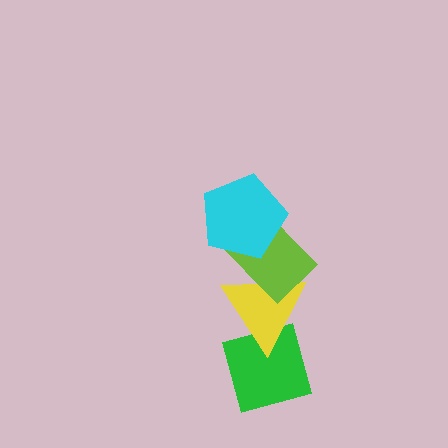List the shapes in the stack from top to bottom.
From top to bottom: the cyan pentagon, the lime rectangle, the yellow triangle, the green diamond.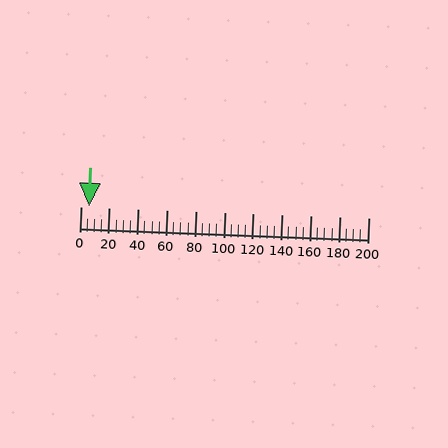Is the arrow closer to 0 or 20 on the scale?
The arrow is closer to 0.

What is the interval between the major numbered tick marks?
The major tick marks are spaced 20 units apart.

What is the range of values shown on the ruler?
The ruler shows values from 0 to 200.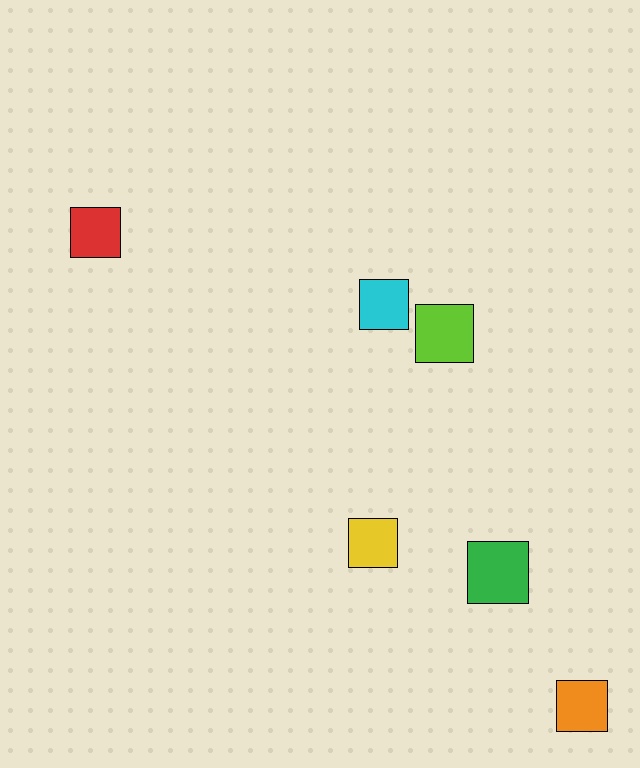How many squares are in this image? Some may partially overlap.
There are 6 squares.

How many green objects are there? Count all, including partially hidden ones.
There is 1 green object.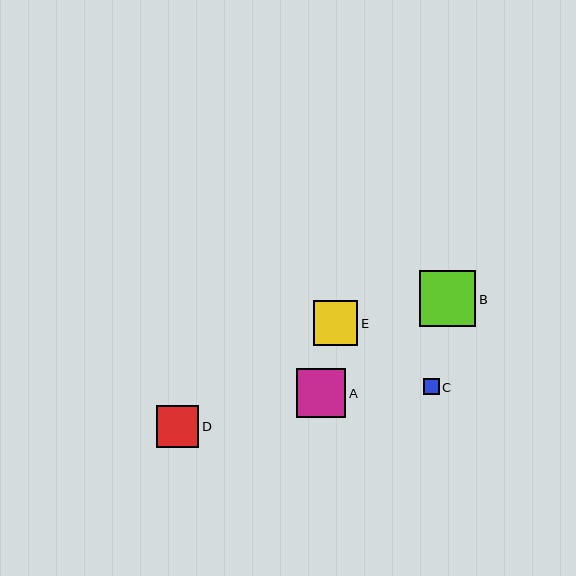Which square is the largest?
Square B is the largest with a size of approximately 56 pixels.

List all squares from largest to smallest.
From largest to smallest: B, A, E, D, C.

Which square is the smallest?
Square C is the smallest with a size of approximately 16 pixels.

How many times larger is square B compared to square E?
Square B is approximately 1.3 times the size of square E.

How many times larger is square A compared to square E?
Square A is approximately 1.1 times the size of square E.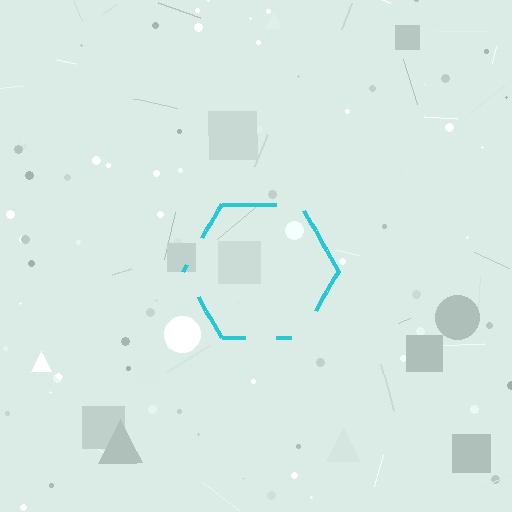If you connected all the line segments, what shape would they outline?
They would outline a hexagon.